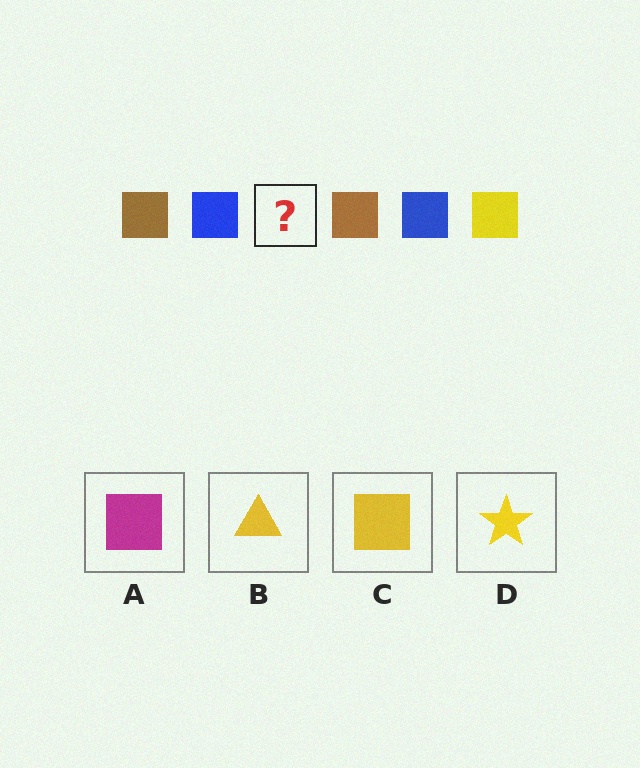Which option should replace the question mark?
Option C.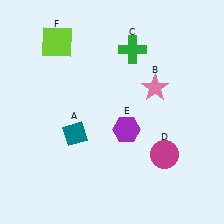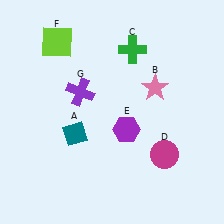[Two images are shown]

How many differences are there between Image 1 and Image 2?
There is 1 difference between the two images.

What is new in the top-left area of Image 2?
A purple cross (G) was added in the top-left area of Image 2.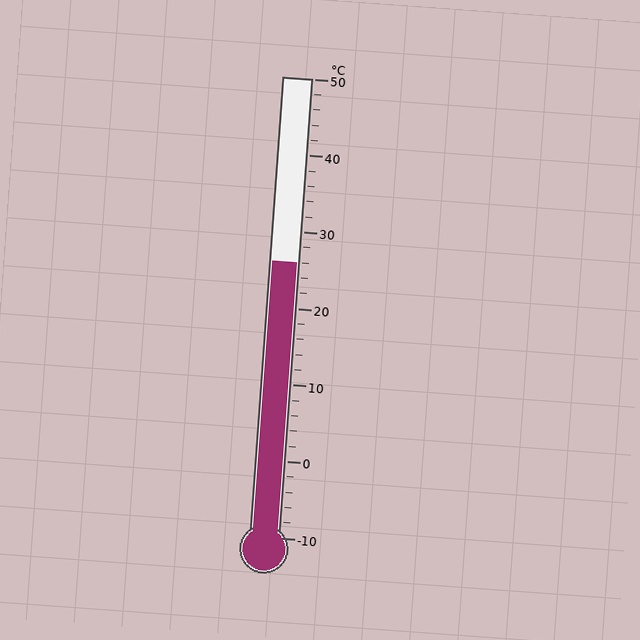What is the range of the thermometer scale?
The thermometer scale ranges from -10°C to 50°C.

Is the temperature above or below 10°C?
The temperature is above 10°C.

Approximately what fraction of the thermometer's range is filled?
The thermometer is filled to approximately 60% of its range.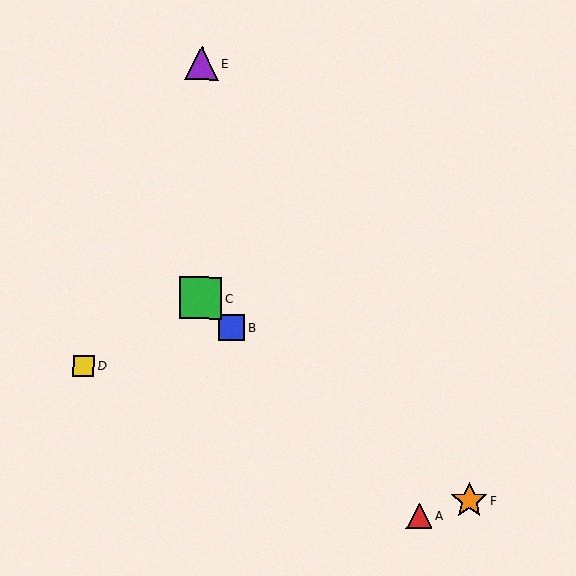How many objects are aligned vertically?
2 objects (C, E) are aligned vertically.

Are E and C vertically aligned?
Yes, both are at x≈202.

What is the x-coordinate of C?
Object C is at x≈200.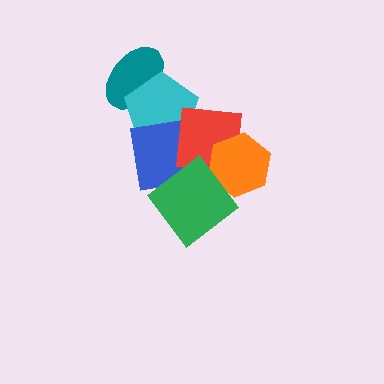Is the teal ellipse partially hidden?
Yes, it is partially covered by another shape.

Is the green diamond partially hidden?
No, no other shape covers it.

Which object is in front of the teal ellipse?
The cyan pentagon is in front of the teal ellipse.